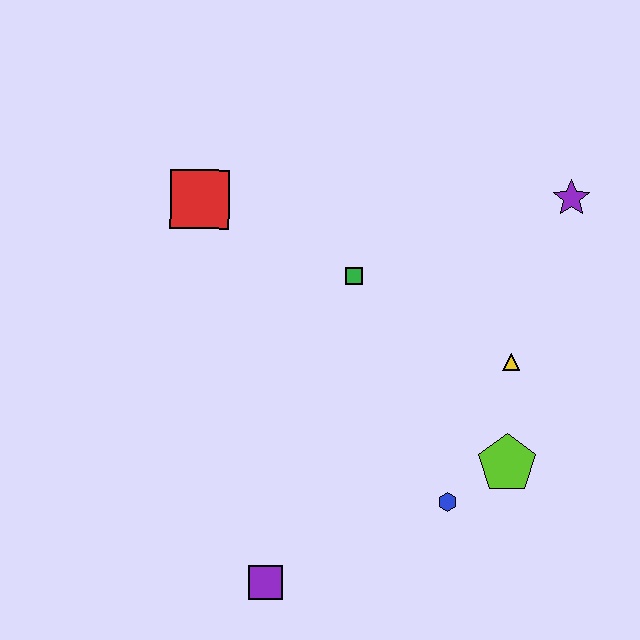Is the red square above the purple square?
Yes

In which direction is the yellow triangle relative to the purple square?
The yellow triangle is to the right of the purple square.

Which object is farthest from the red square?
The lime pentagon is farthest from the red square.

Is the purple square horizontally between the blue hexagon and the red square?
Yes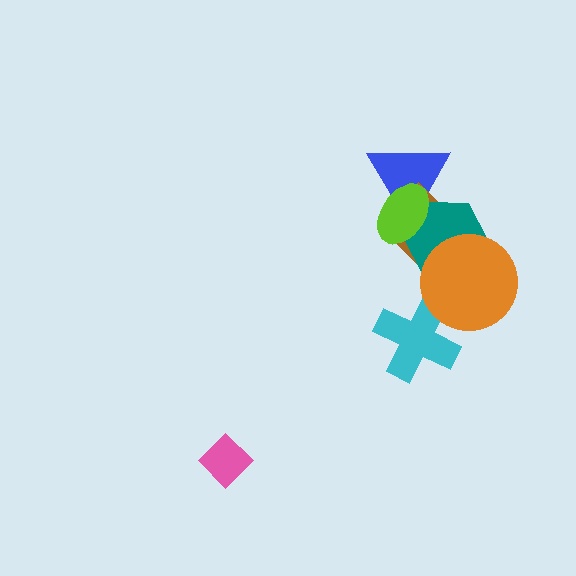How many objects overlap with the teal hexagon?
4 objects overlap with the teal hexagon.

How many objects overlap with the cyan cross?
1 object overlaps with the cyan cross.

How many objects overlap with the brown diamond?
4 objects overlap with the brown diamond.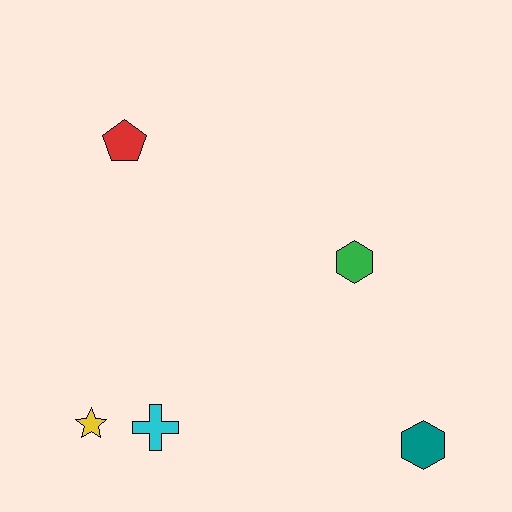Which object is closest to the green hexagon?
The teal hexagon is closest to the green hexagon.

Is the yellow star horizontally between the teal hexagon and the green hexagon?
No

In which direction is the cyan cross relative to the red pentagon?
The cyan cross is below the red pentagon.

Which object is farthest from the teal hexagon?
The red pentagon is farthest from the teal hexagon.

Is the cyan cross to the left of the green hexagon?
Yes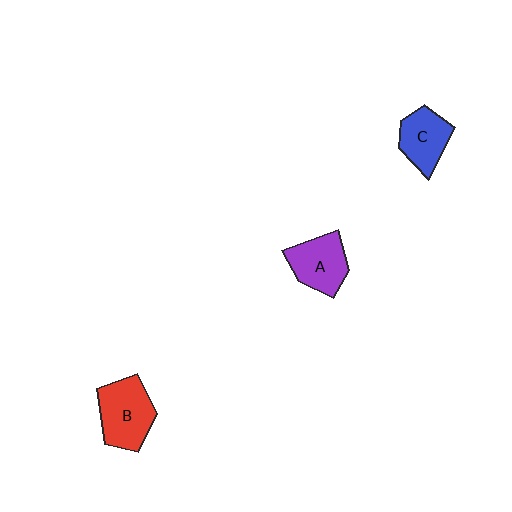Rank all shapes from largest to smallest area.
From largest to smallest: B (red), A (purple), C (blue).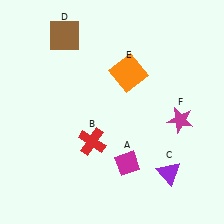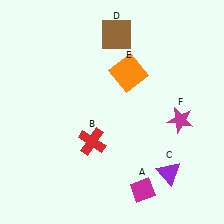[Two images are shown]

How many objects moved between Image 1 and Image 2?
2 objects moved between the two images.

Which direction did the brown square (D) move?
The brown square (D) moved right.